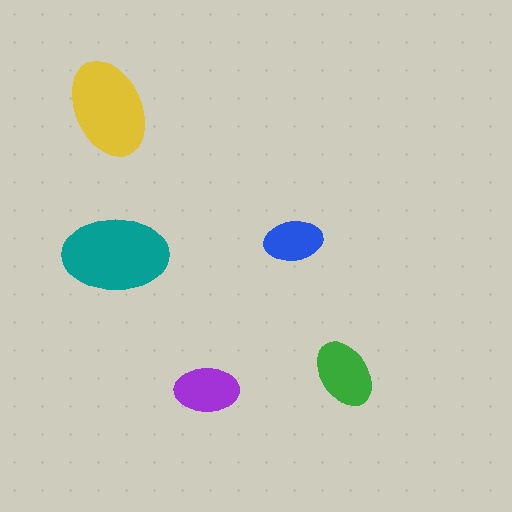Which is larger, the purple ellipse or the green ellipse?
The green one.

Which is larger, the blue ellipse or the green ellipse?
The green one.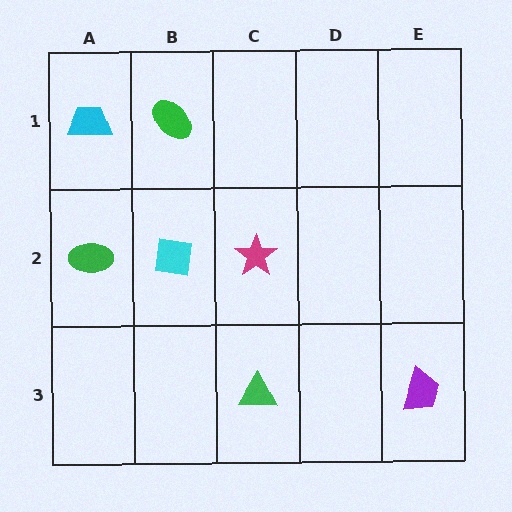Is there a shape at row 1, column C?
No, that cell is empty.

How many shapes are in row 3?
2 shapes.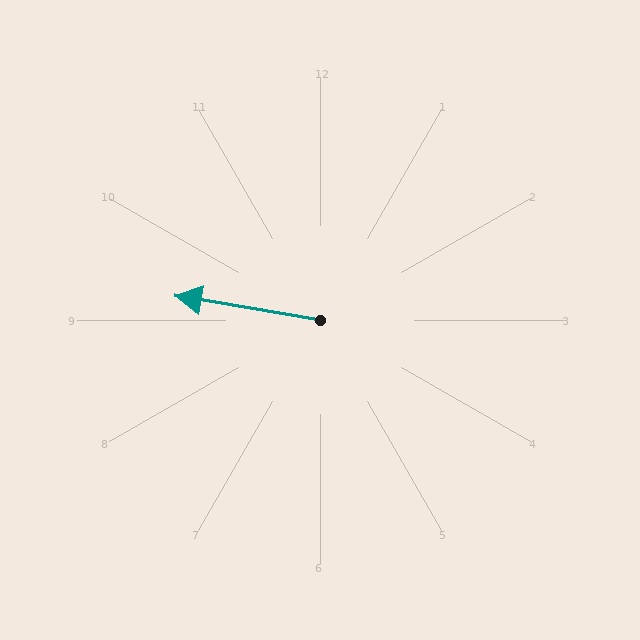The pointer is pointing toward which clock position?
Roughly 9 o'clock.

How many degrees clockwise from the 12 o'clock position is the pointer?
Approximately 280 degrees.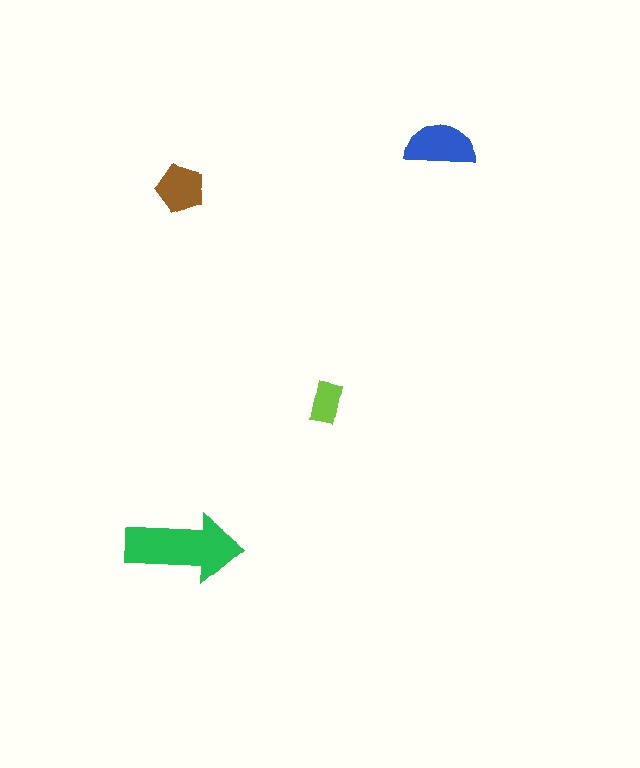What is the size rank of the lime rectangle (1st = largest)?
4th.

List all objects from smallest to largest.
The lime rectangle, the brown pentagon, the blue semicircle, the green arrow.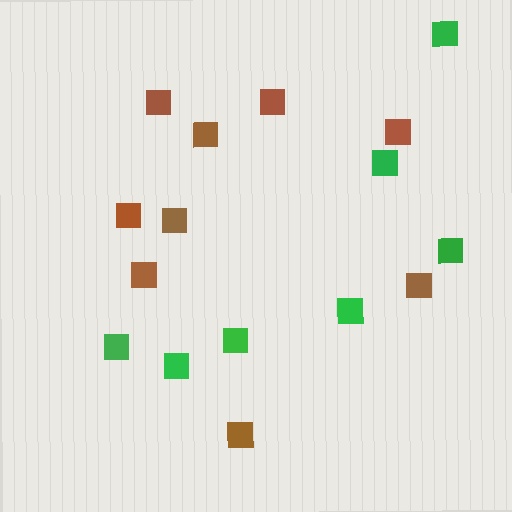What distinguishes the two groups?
There are 2 groups: one group of brown squares (9) and one group of green squares (7).